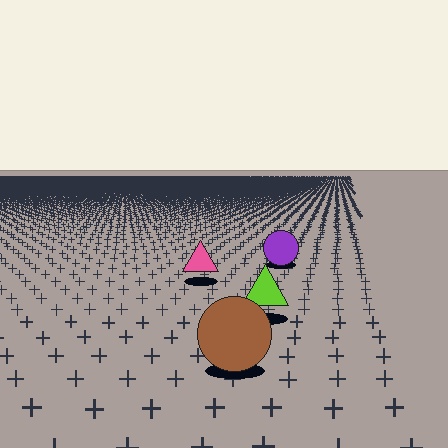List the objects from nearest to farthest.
From nearest to farthest: the brown circle, the lime triangle, the pink triangle, the purple circle.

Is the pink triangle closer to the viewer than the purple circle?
Yes. The pink triangle is closer — you can tell from the texture gradient: the ground texture is coarser near it.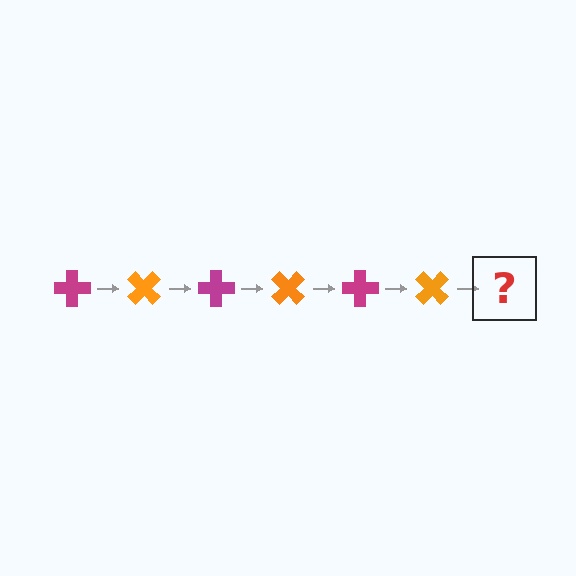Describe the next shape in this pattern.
It should be a magenta cross, rotated 270 degrees from the start.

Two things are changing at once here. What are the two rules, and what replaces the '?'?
The two rules are that it rotates 45 degrees each step and the color cycles through magenta and orange. The '?' should be a magenta cross, rotated 270 degrees from the start.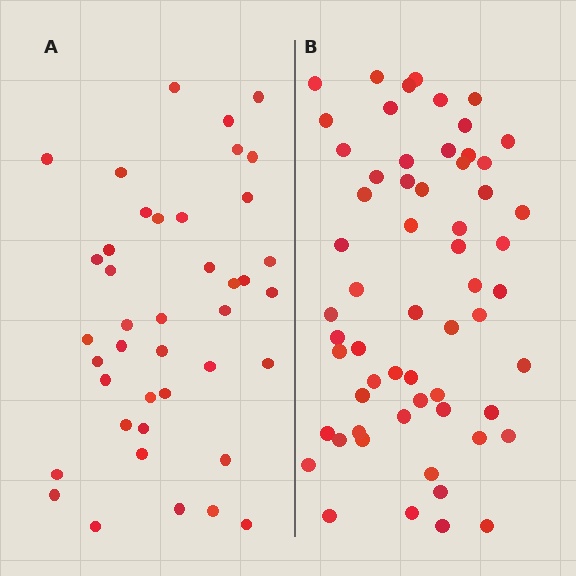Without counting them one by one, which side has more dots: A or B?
Region B (the right region) has more dots.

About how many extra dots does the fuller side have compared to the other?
Region B has approximately 20 more dots than region A.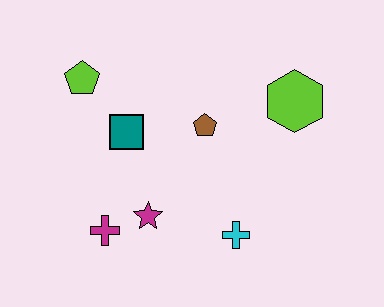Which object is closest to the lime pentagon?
The teal square is closest to the lime pentagon.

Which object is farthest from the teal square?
The lime hexagon is farthest from the teal square.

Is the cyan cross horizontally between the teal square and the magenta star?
No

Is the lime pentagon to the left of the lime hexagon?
Yes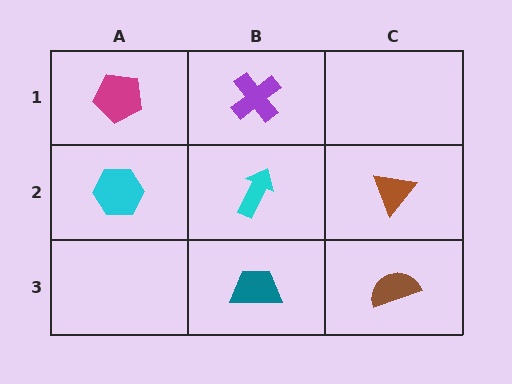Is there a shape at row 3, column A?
No, that cell is empty.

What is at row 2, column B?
A cyan arrow.